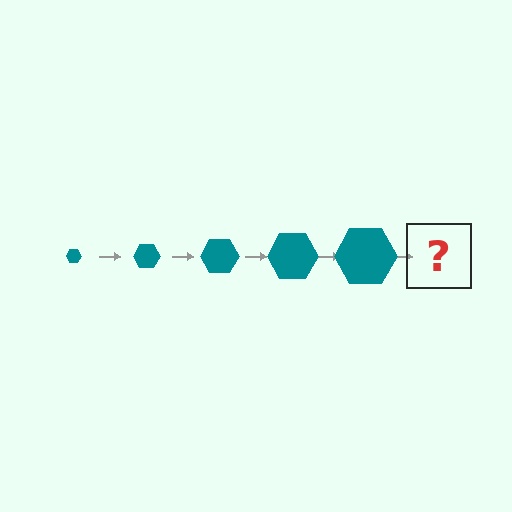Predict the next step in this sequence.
The next step is a teal hexagon, larger than the previous one.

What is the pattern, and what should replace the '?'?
The pattern is that the hexagon gets progressively larger each step. The '?' should be a teal hexagon, larger than the previous one.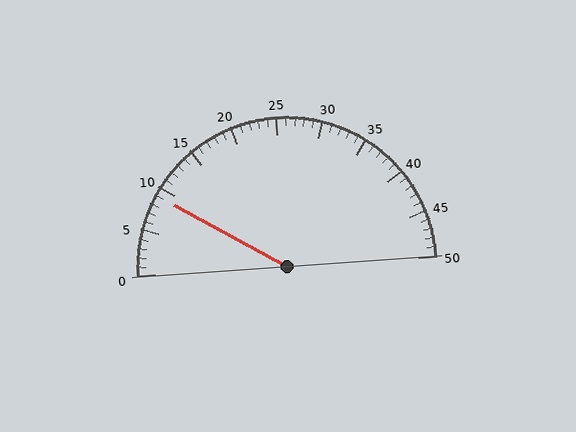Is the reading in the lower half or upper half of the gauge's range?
The reading is in the lower half of the range (0 to 50).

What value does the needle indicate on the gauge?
The needle indicates approximately 9.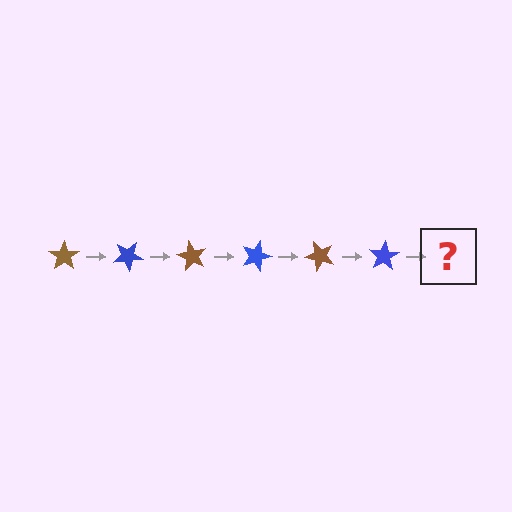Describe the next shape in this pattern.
It should be a brown star, rotated 180 degrees from the start.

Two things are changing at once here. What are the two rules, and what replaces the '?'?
The two rules are that it rotates 30 degrees each step and the color cycles through brown and blue. The '?' should be a brown star, rotated 180 degrees from the start.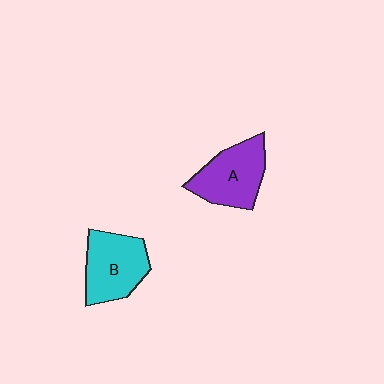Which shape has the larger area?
Shape B (cyan).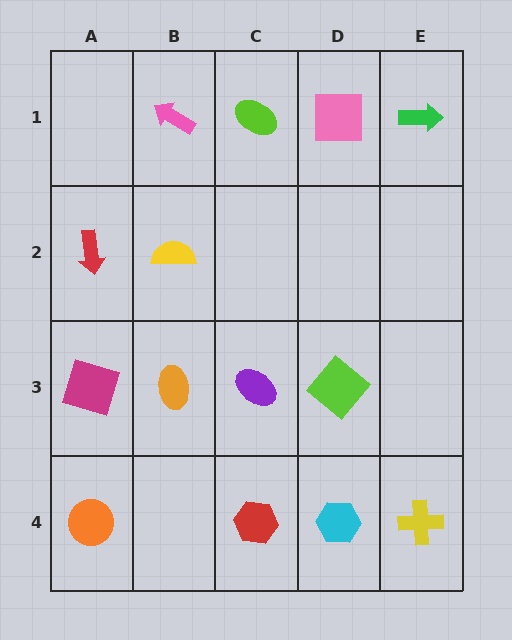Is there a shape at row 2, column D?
No, that cell is empty.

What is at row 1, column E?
A green arrow.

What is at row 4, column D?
A cyan hexagon.